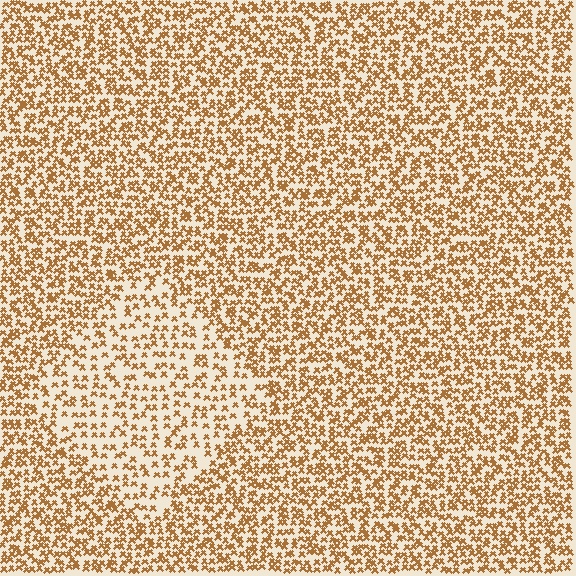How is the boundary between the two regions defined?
The boundary is defined by a change in element density (approximately 1.8x ratio). All elements are the same color, size, and shape.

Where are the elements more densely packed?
The elements are more densely packed outside the diamond boundary.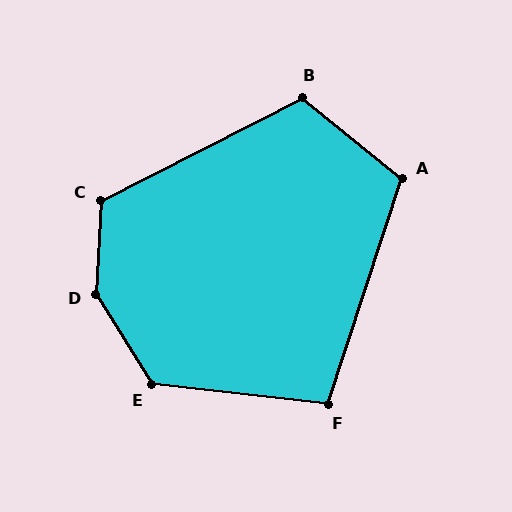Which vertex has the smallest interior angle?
F, at approximately 102 degrees.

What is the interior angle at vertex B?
Approximately 114 degrees (obtuse).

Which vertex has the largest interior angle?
D, at approximately 145 degrees.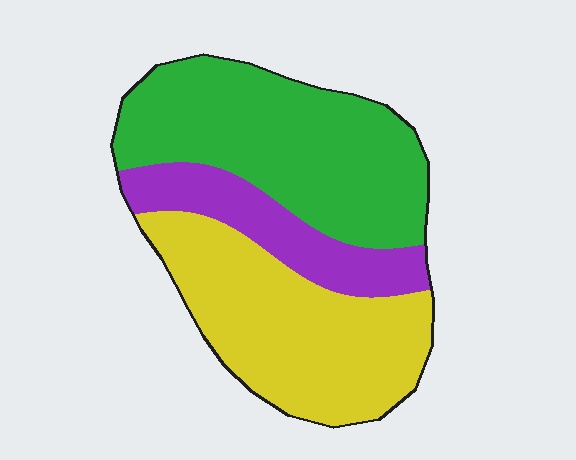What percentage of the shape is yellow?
Yellow covers roughly 40% of the shape.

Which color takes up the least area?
Purple, at roughly 20%.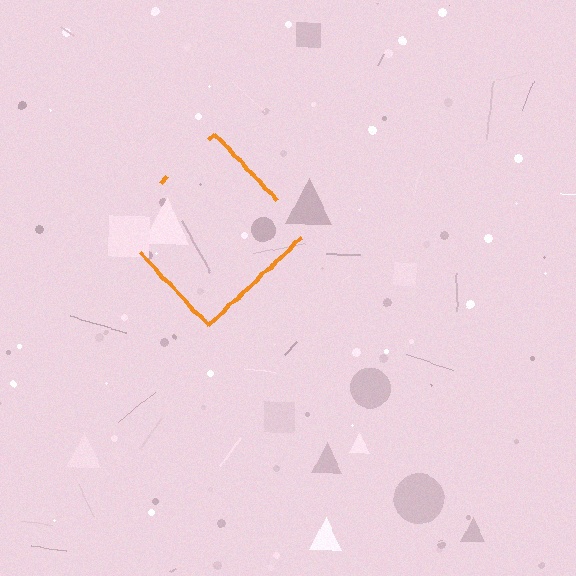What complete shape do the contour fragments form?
The contour fragments form a diamond.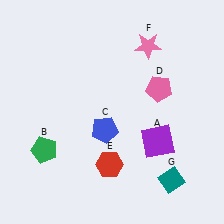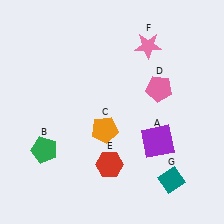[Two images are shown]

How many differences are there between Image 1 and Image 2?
There is 1 difference between the two images.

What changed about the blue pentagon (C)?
In Image 1, C is blue. In Image 2, it changed to orange.